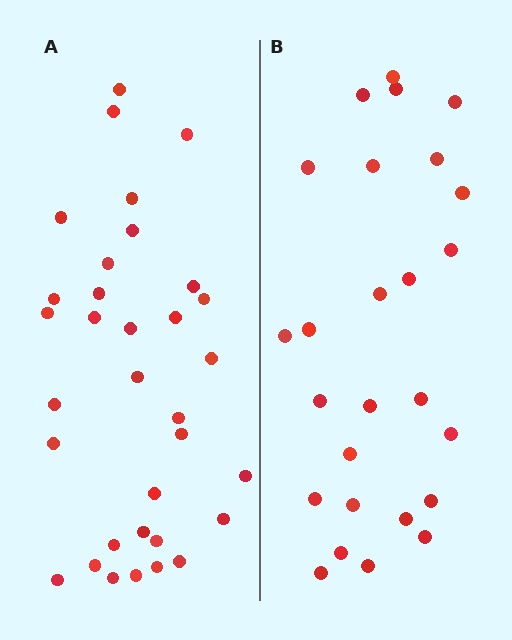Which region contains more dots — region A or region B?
Region A (the left region) has more dots.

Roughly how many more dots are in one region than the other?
Region A has roughly 8 or so more dots than region B.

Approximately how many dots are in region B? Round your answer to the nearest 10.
About 30 dots. (The exact count is 26, which rounds to 30.)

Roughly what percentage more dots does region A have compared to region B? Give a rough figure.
About 25% more.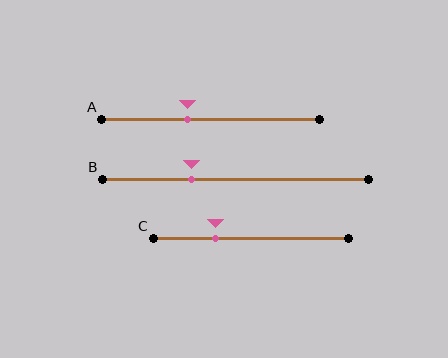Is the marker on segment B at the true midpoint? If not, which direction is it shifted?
No, the marker on segment B is shifted to the left by about 17% of the segment length.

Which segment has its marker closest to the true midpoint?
Segment A has its marker closest to the true midpoint.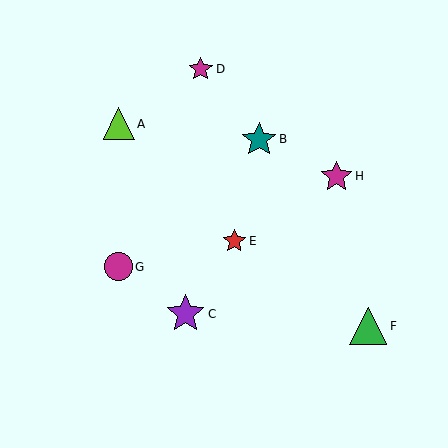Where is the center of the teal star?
The center of the teal star is at (259, 139).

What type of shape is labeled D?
Shape D is a magenta star.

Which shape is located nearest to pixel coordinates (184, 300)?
The purple star (labeled C) at (186, 314) is nearest to that location.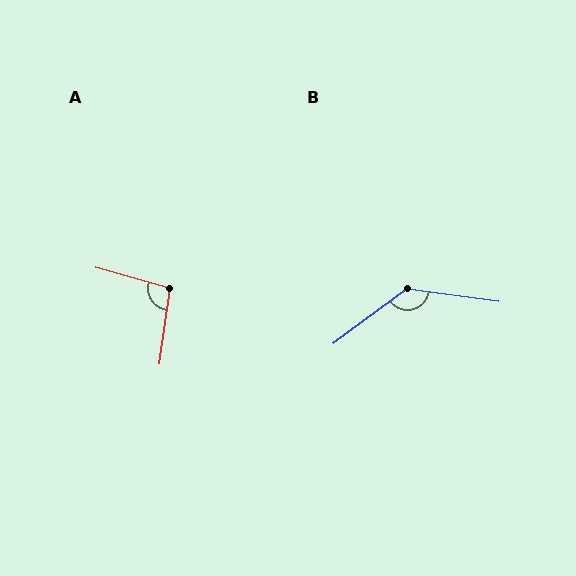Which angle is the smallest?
A, at approximately 97 degrees.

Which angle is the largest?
B, at approximately 135 degrees.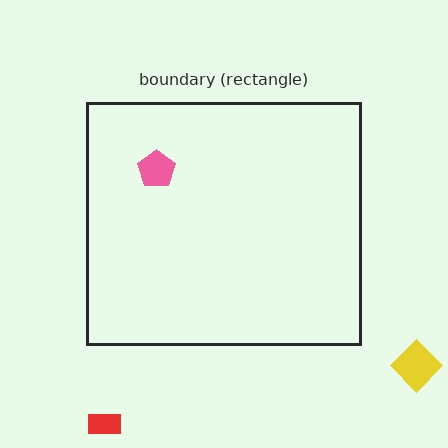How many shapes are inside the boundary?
1 inside, 2 outside.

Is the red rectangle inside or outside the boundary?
Outside.